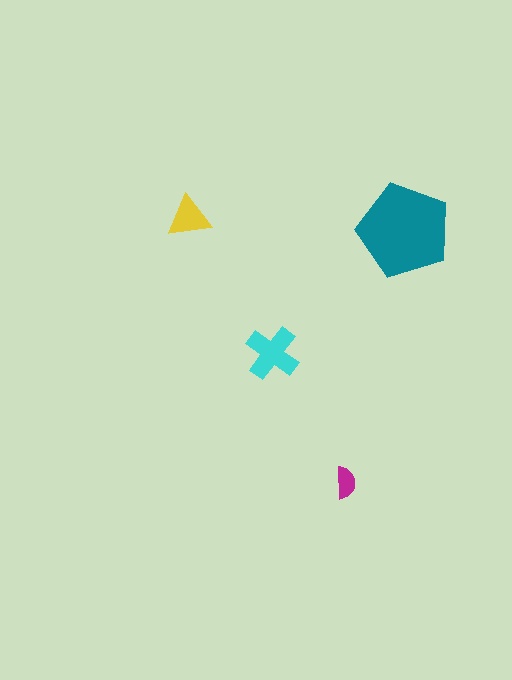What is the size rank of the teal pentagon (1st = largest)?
1st.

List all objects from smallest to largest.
The magenta semicircle, the yellow triangle, the cyan cross, the teal pentagon.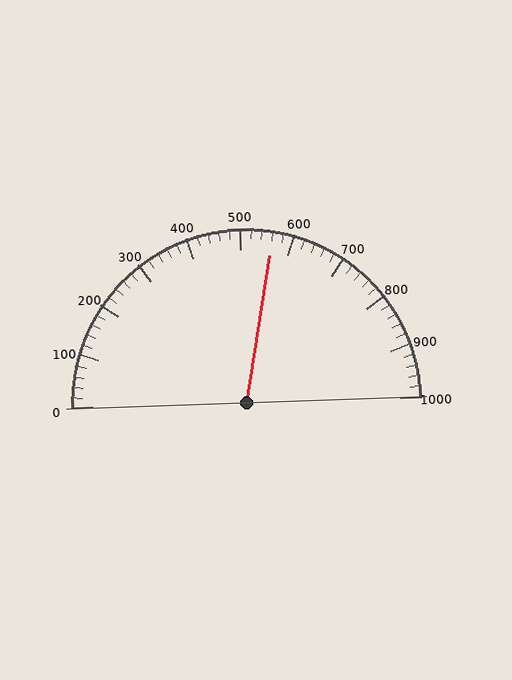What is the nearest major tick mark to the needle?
The nearest major tick mark is 600.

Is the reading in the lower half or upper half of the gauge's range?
The reading is in the upper half of the range (0 to 1000).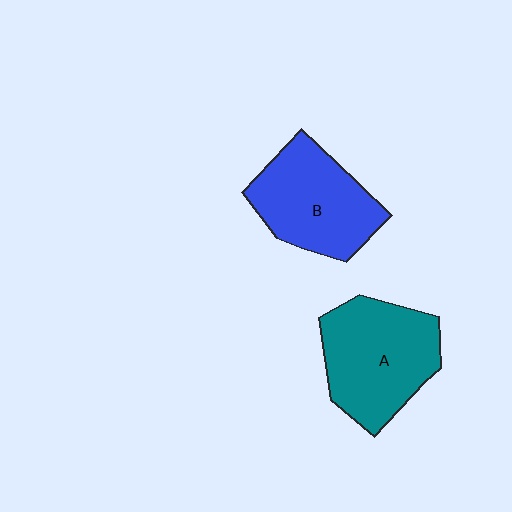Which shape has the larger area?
Shape A (teal).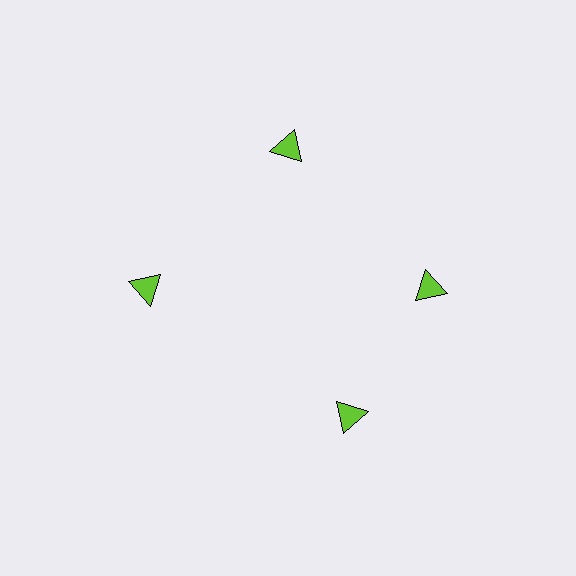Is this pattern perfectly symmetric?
No. The 4 lime triangles are arranged in a ring, but one element near the 6 o'clock position is rotated out of alignment along the ring, breaking the 4-fold rotational symmetry.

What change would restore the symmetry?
The symmetry would be restored by rotating it back into even spacing with its neighbors so that all 4 triangles sit at equal angles and equal distance from the center.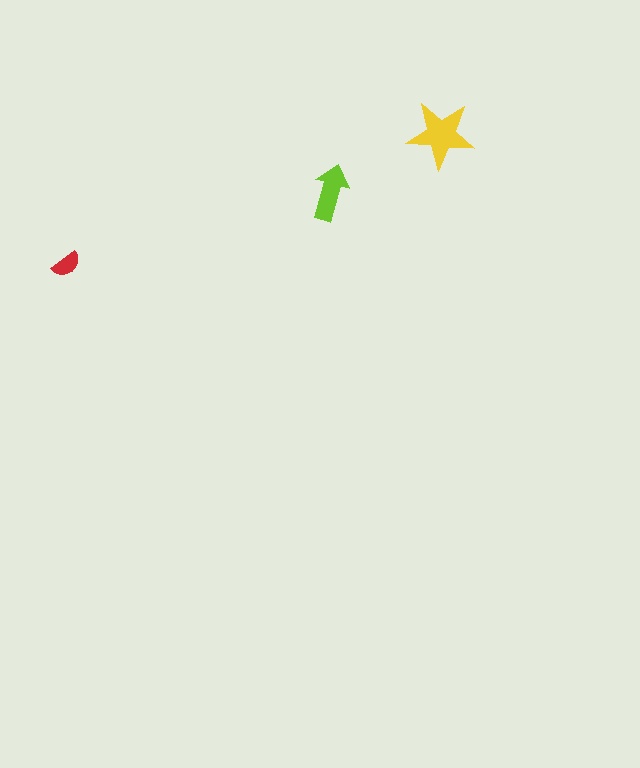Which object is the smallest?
The red semicircle.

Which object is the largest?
The yellow star.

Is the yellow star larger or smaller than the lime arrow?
Larger.